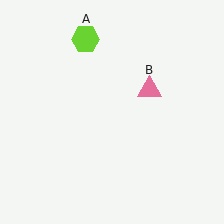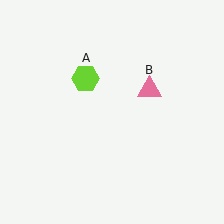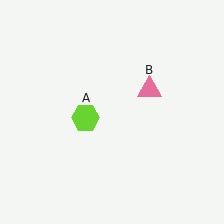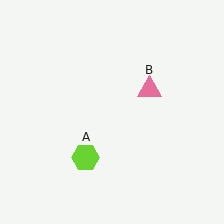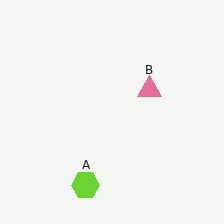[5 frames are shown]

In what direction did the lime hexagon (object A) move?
The lime hexagon (object A) moved down.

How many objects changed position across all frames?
1 object changed position: lime hexagon (object A).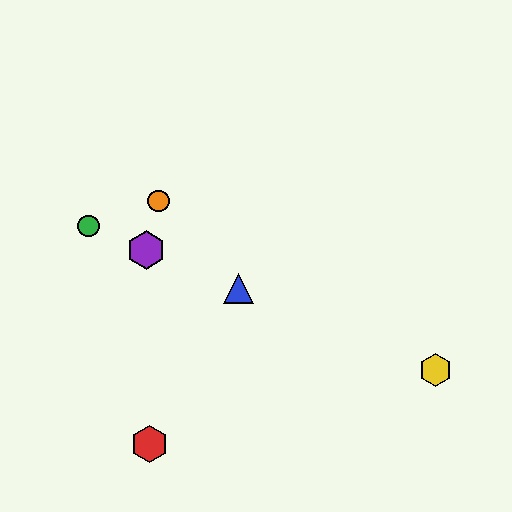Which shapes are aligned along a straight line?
The blue triangle, the green circle, the yellow hexagon, the purple hexagon are aligned along a straight line.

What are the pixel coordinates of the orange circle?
The orange circle is at (159, 201).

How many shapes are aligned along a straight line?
4 shapes (the blue triangle, the green circle, the yellow hexagon, the purple hexagon) are aligned along a straight line.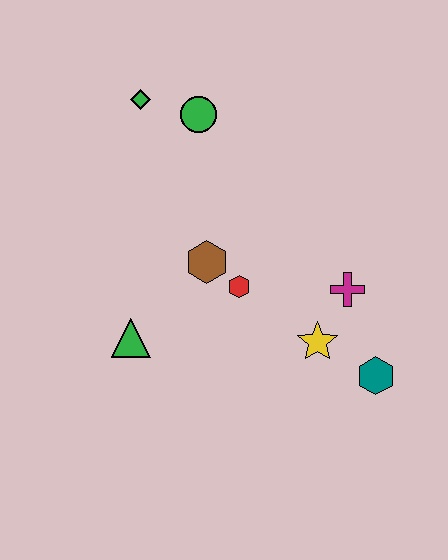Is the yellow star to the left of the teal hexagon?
Yes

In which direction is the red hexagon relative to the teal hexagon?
The red hexagon is to the left of the teal hexagon.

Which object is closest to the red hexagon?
The brown hexagon is closest to the red hexagon.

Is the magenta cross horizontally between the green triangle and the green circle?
No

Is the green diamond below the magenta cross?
No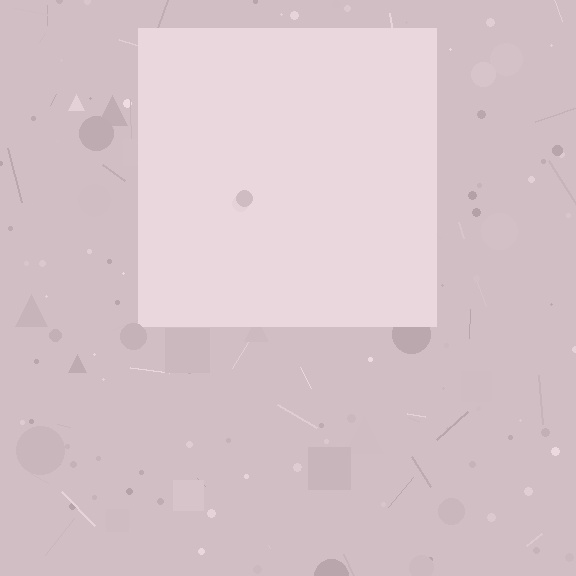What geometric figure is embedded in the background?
A square is embedded in the background.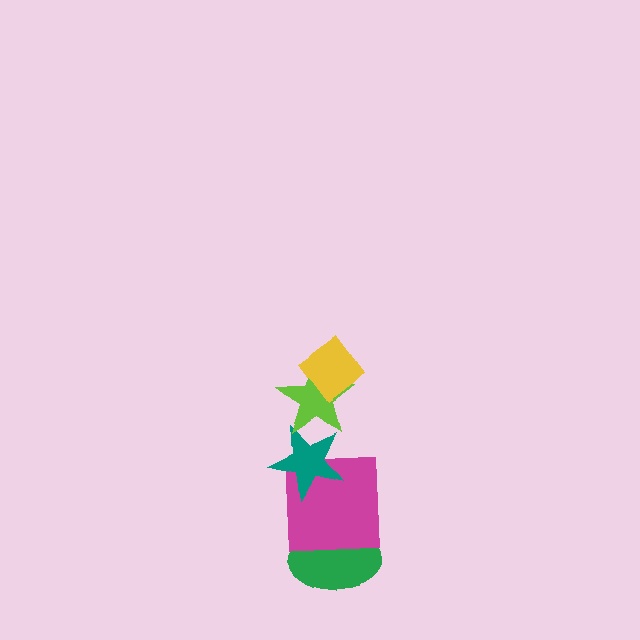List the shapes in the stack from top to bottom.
From top to bottom: the yellow diamond, the lime star, the teal star, the magenta square, the green ellipse.